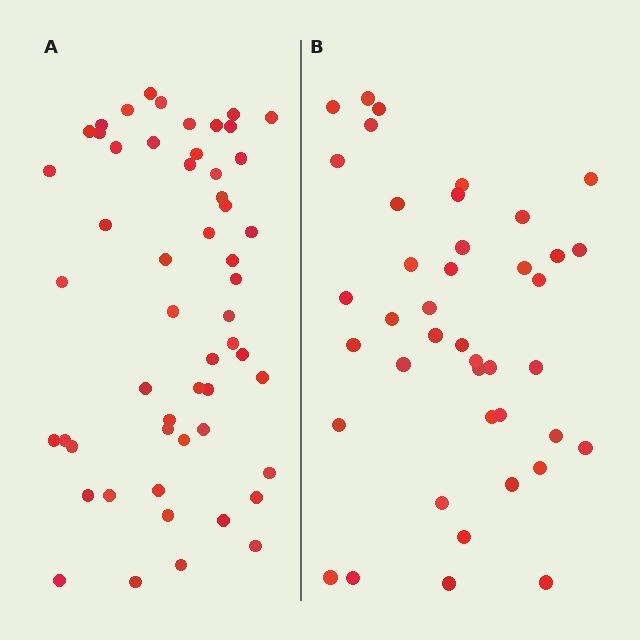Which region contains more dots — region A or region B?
Region A (the left region) has more dots.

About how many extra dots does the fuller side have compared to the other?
Region A has approximately 15 more dots than region B.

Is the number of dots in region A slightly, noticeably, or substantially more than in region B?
Region A has noticeably more, but not dramatically so. The ratio is roughly 1.3 to 1.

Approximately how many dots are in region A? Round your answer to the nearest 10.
About 50 dots. (The exact count is 54, which rounds to 50.)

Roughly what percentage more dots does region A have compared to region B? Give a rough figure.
About 30% more.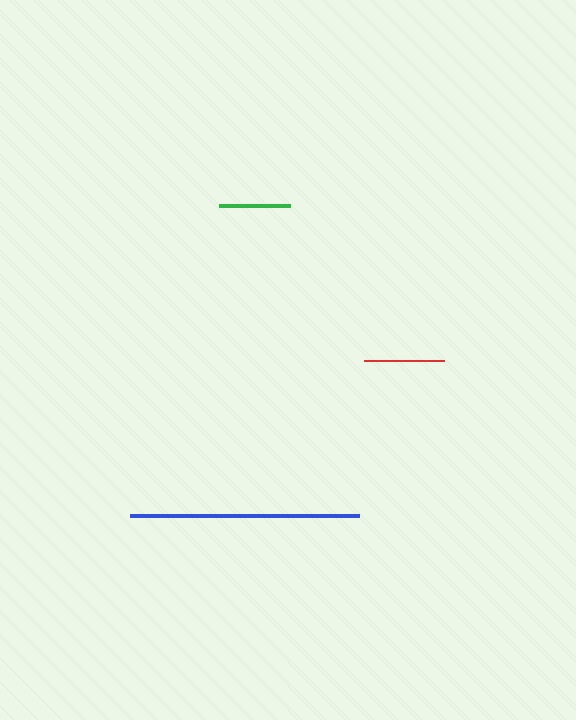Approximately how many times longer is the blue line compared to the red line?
The blue line is approximately 2.9 times the length of the red line.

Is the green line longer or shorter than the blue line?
The blue line is longer than the green line.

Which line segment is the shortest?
The green line is the shortest at approximately 71 pixels.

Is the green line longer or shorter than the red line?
The red line is longer than the green line.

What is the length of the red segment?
The red segment is approximately 80 pixels long.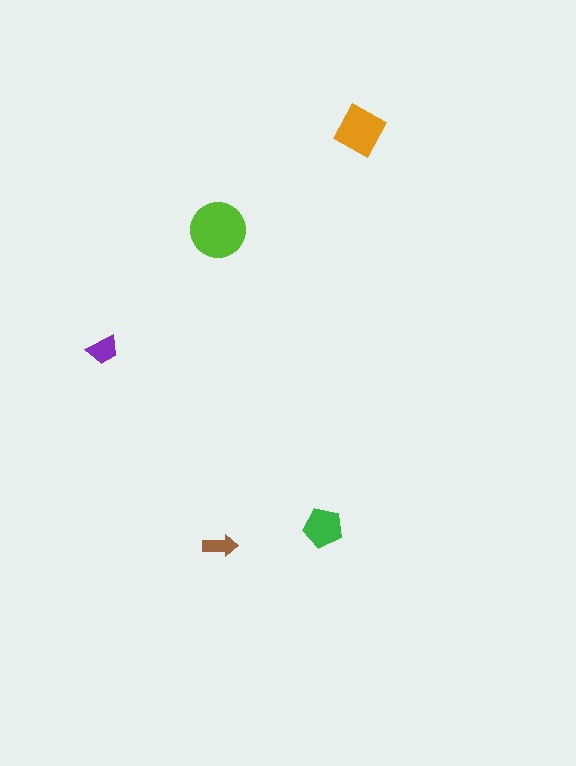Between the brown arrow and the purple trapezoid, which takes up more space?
The purple trapezoid.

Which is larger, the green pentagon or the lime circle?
The lime circle.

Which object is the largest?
The lime circle.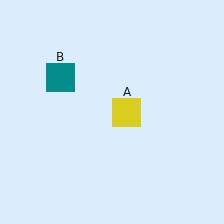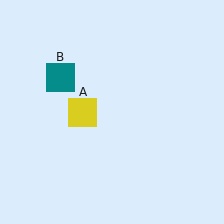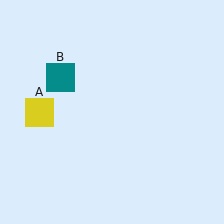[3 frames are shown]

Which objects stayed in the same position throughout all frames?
Teal square (object B) remained stationary.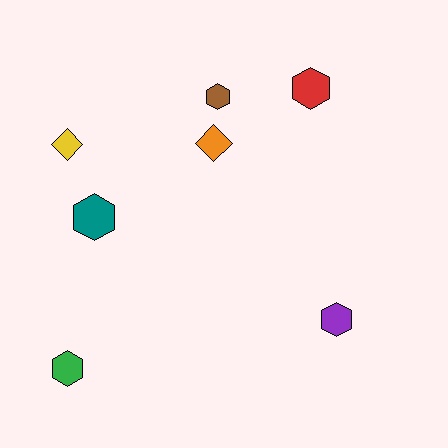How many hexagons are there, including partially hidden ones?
There are 5 hexagons.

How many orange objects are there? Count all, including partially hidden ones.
There is 1 orange object.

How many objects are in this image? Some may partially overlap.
There are 7 objects.